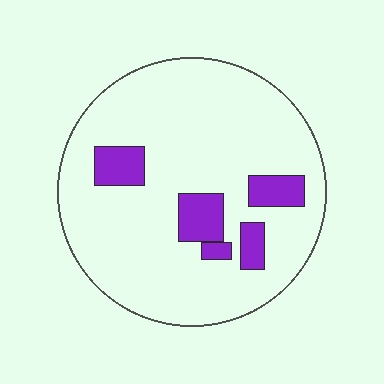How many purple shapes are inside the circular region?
5.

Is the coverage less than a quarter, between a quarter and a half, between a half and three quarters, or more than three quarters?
Less than a quarter.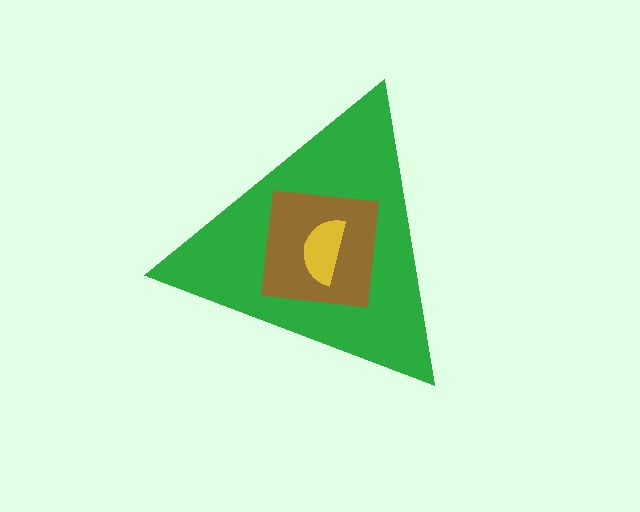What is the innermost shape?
The yellow semicircle.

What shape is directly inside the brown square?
The yellow semicircle.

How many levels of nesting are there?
3.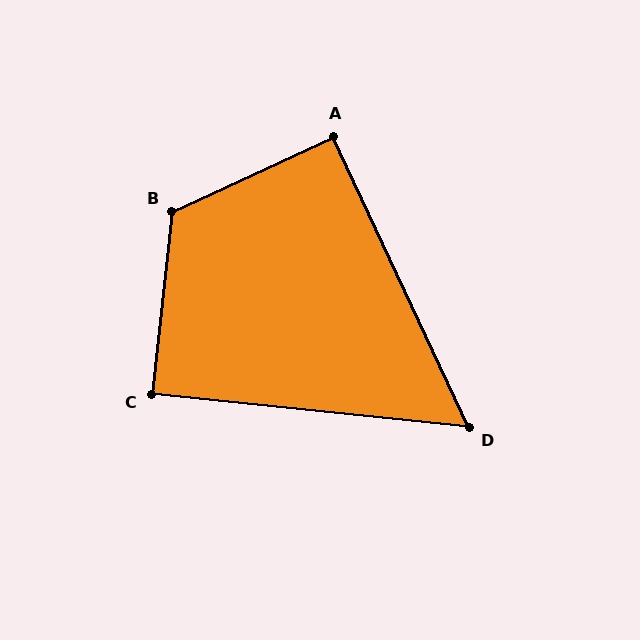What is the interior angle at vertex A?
Approximately 90 degrees (approximately right).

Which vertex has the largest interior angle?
B, at approximately 121 degrees.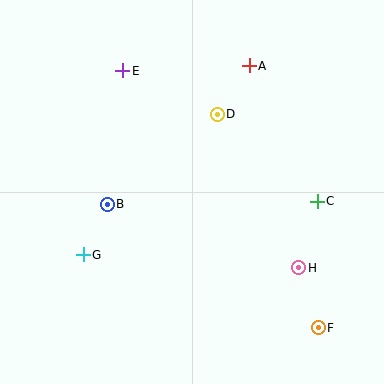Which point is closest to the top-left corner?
Point E is closest to the top-left corner.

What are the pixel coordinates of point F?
Point F is at (318, 328).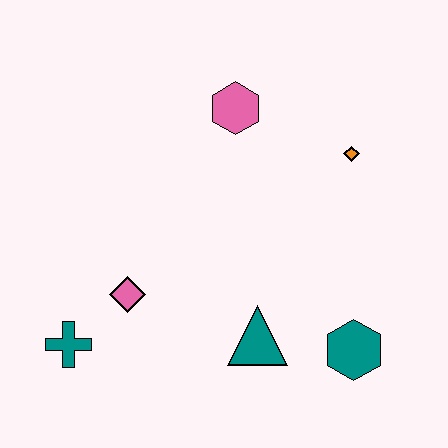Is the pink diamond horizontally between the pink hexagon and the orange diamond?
No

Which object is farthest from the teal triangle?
The pink hexagon is farthest from the teal triangle.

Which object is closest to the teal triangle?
The teal hexagon is closest to the teal triangle.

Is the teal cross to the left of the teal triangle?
Yes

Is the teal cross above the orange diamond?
No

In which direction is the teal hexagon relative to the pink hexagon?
The teal hexagon is below the pink hexagon.